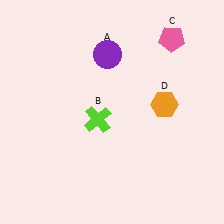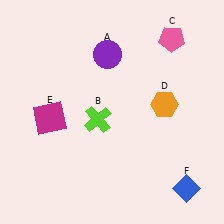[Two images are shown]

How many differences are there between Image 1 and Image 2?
There are 2 differences between the two images.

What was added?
A magenta square (E), a blue diamond (F) were added in Image 2.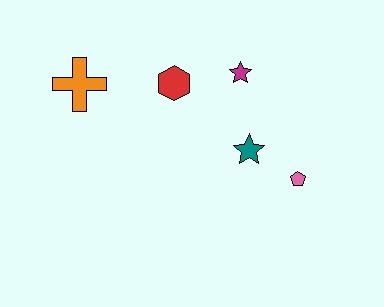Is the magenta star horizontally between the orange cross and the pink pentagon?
Yes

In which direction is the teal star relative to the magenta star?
The teal star is below the magenta star.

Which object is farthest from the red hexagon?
The pink pentagon is farthest from the red hexagon.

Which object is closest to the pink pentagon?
The teal star is closest to the pink pentagon.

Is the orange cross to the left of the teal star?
Yes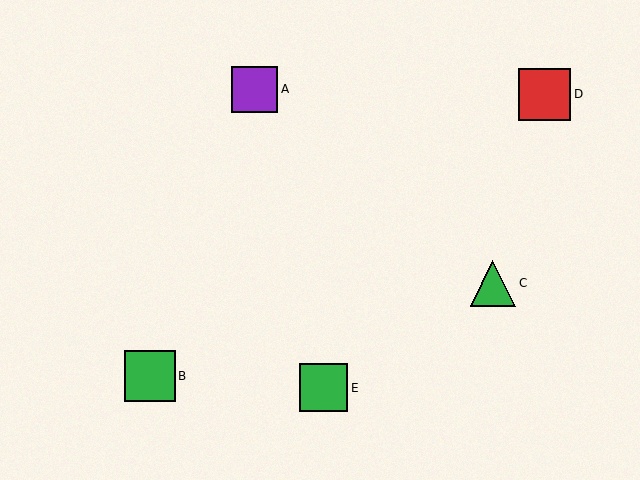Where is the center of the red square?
The center of the red square is at (545, 94).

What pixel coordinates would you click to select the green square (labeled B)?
Click at (150, 376) to select the green square B.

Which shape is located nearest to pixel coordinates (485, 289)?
The green triangle (labeled C) at (493, 283) is nearest to that location.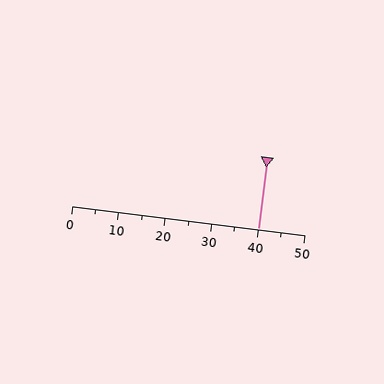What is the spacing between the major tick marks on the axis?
The major ticks are spaced 10 apart.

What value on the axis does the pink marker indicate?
The marker indicates approximately 40.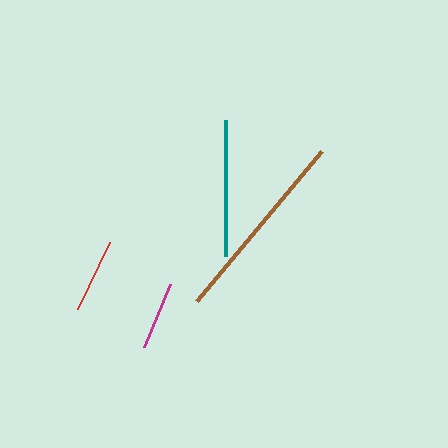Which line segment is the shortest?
The magenta line is the shortest at approximately 69 pixels.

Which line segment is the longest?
The brown line is the longest at approximately 195 pixels.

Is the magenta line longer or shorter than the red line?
The red line is longer than the magenta line.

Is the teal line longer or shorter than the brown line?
The brown line is longer than the teal line.